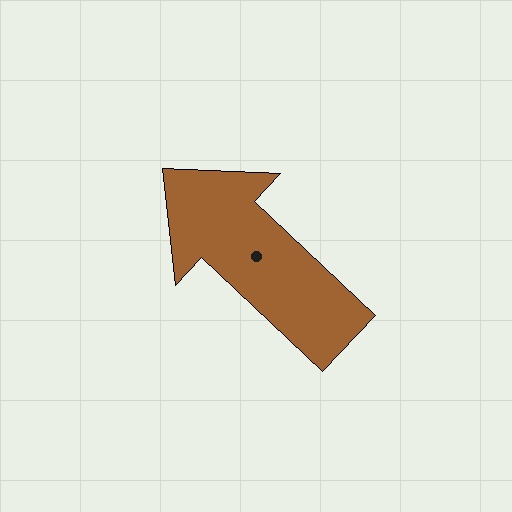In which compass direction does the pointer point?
Northwest.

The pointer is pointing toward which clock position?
Roughly 10 o'clock.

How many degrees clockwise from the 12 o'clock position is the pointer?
Approximately 313 degrees.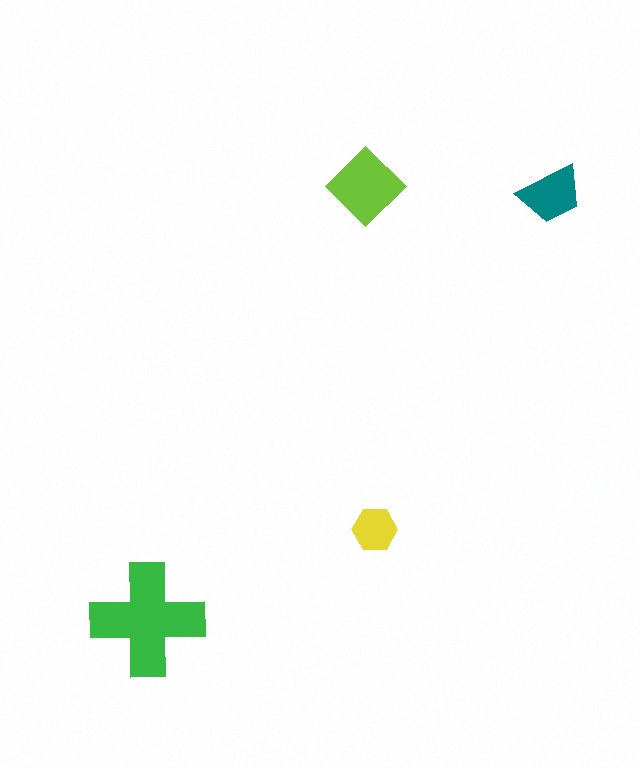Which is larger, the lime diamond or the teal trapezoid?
The lime diamond.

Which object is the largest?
The green cross.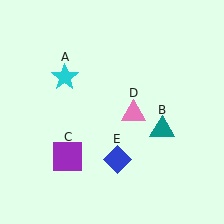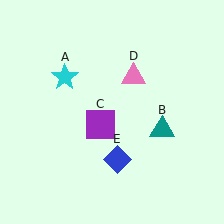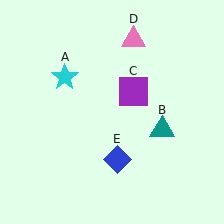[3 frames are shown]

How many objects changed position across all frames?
2 objects changed position: purple square (object C), pink triangle (object D).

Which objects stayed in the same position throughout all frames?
Cyan star (object A) and teal triangle (object B) and blue diamond (object E) remained stationary.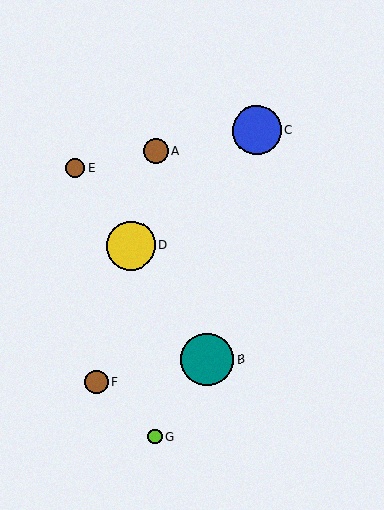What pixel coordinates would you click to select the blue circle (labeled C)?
Click at (257, 131) to select the blue circle C.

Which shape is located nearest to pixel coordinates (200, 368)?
The teal circle (labeled B) at (207, 359) is nearest to that location.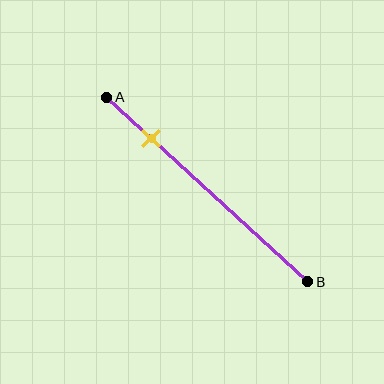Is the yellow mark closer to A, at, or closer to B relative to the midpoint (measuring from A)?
The yellow mark is closer to point A than the midpoint of segment AB.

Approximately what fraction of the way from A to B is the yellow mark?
The yellow mark is approximately 20% of the way from A to B.